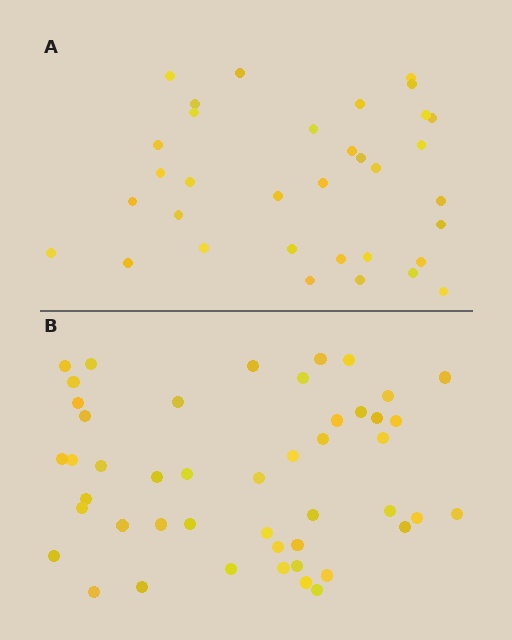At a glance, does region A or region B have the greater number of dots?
Region B (the bottom region) has more dots.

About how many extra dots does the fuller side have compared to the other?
Region B has approximately 15 more dots than region A.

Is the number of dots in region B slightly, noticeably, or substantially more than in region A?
Region B has noticeably more, but not dramatically so. The ratio is roughly 1.4 to 1.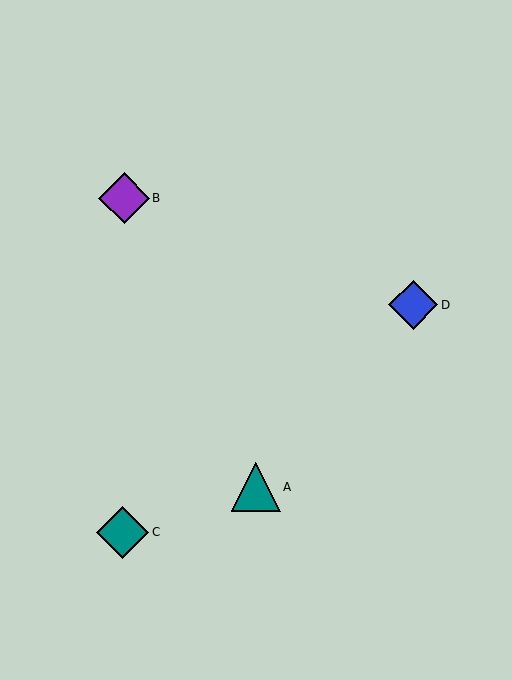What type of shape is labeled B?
Shape B is a purple diamond.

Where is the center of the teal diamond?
The center of the teal diamond is at (123, 532).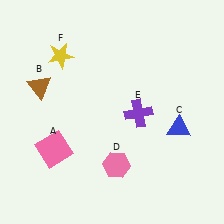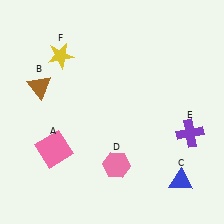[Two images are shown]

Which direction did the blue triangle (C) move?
The blue triangle (C) moved down.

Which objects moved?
The objects that moved are: the blue triangle (C), the purple cross (E).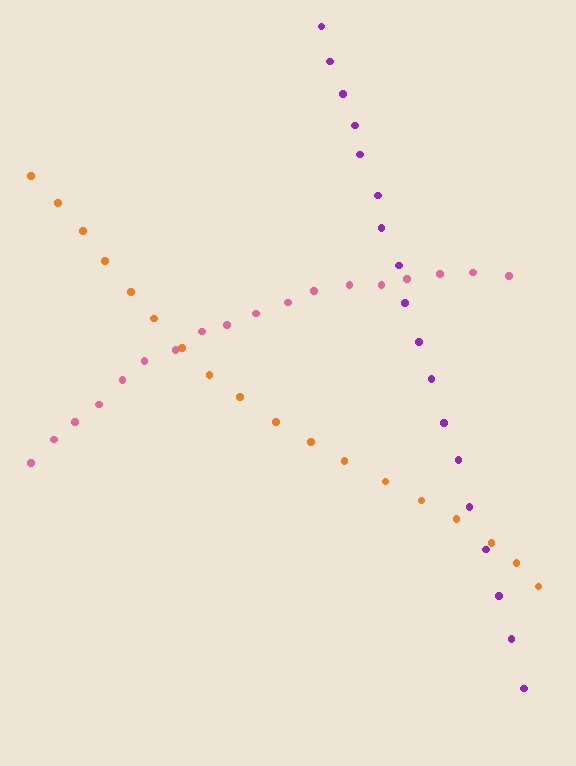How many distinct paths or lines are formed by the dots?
There are 3 distinct paths.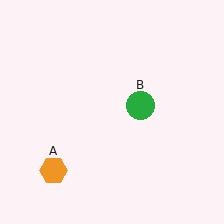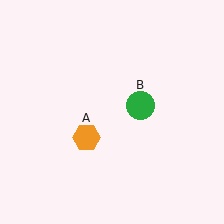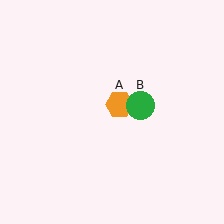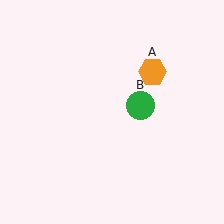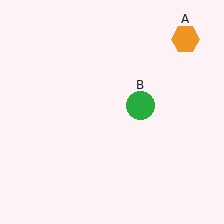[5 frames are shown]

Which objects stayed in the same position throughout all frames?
Green circle (object B) remained stationary.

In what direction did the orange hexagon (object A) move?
The orange hexagon (object A) moved up and to the right.